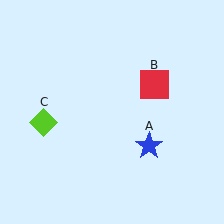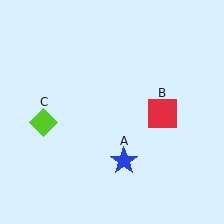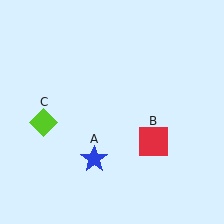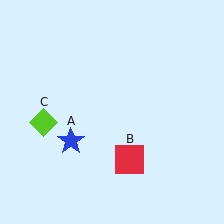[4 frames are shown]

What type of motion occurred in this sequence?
The blue star (object A), red square (object B) rotated clockwise around the center of the scene.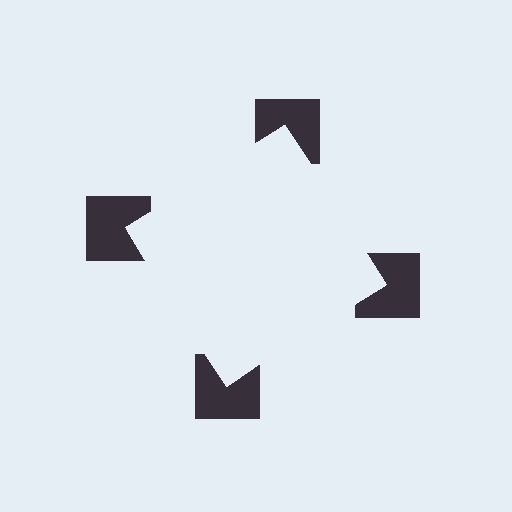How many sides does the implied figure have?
4 sides.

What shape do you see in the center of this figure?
An illusory square — its edges are inferred from the aligned wedge cuts in the notched squares, not physically drawn.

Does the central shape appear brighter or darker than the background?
It typically appears slightly brighter than the background, even though no actual brightness change is drawn.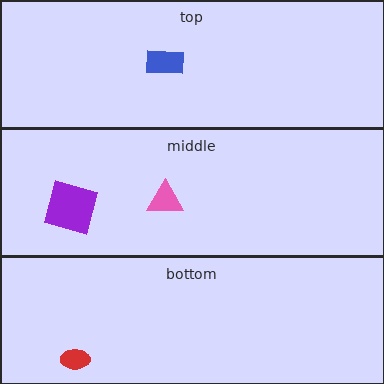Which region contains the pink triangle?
The middle region.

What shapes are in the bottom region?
The red ellipse.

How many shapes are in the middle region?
2.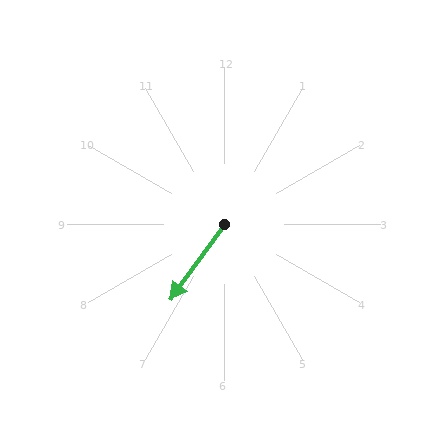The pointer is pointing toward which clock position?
Roughly 7 o'clock.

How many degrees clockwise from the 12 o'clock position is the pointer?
Approximately 216 degrees.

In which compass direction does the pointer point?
Southwest.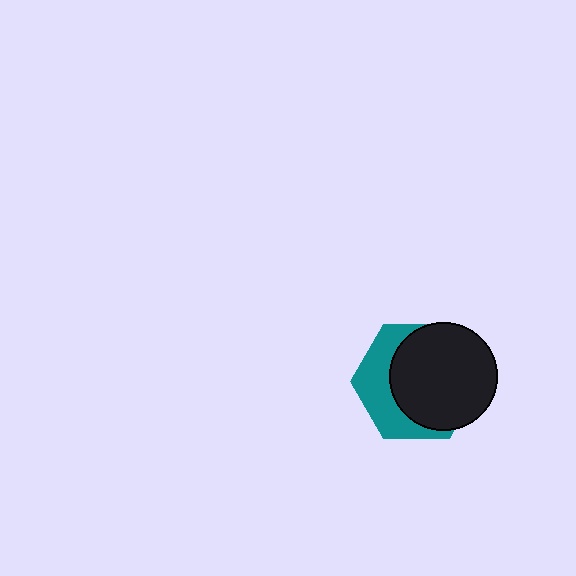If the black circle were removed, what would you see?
You would see the complete teal hexagon.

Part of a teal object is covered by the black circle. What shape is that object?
It is a hexagon.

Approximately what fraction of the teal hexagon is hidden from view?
Roughly 62% of the teal hexagon is hidden behind the black circle.